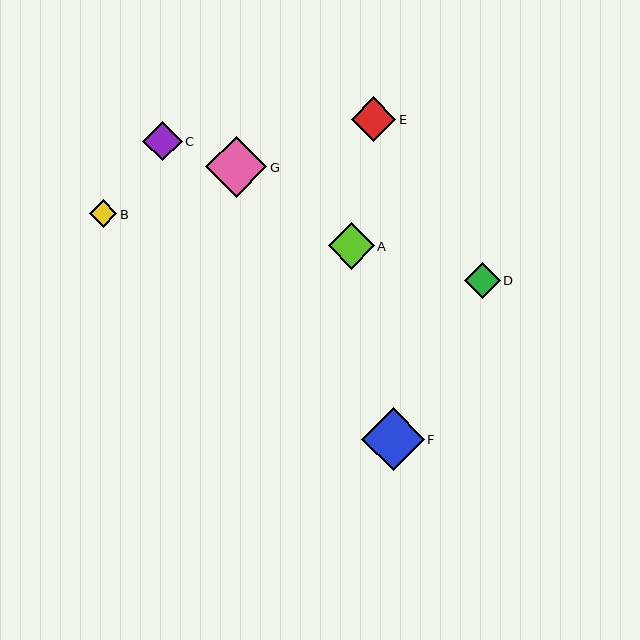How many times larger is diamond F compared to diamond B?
Diamond F is approximately 2.3 times the size of diamond B.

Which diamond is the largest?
Diamond F is the largest with a size of approximately 62 pixels.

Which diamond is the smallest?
Diamond B is the smallest with a size of approximately 28 pixels.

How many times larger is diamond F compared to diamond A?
Diamond F is approximately 1.3 times the size of diamond A.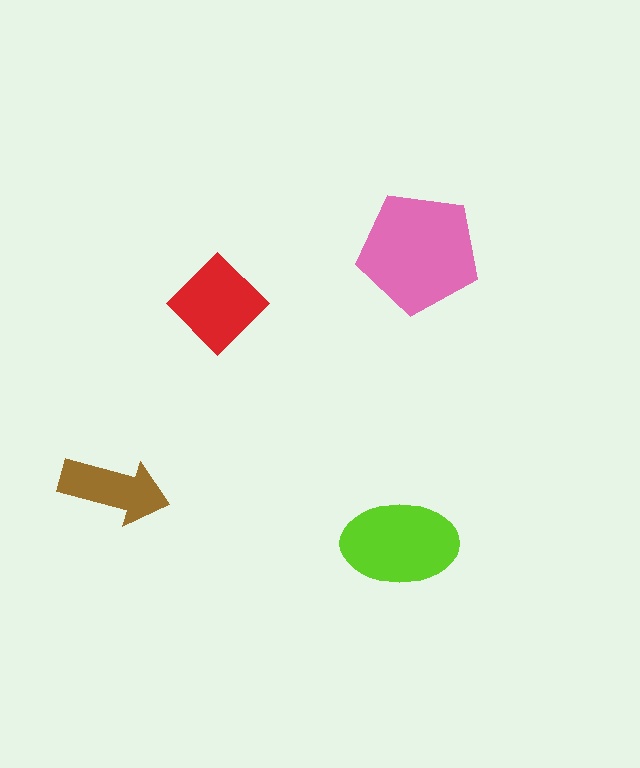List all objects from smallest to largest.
The brown arrow, the red diamond, the lime ellipse, the pink pentagon.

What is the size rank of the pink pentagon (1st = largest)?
1st.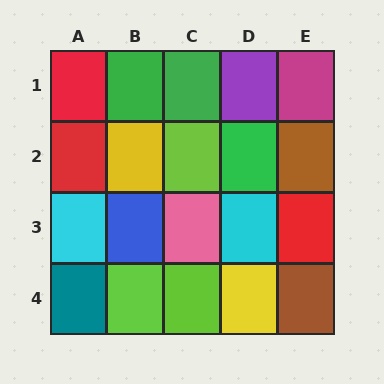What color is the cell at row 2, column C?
Lime.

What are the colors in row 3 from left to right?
Cyan, blue, pink, cyan, red.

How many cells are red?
3 cells are red.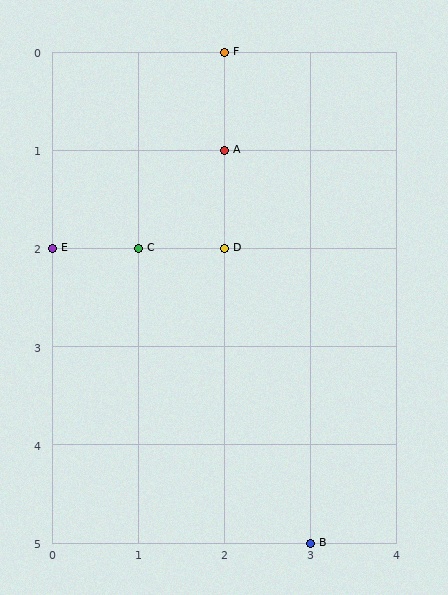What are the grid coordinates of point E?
Point E is at grid coordinates (0, 2).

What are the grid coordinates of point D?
Point D is at grid coordinates (2, 2).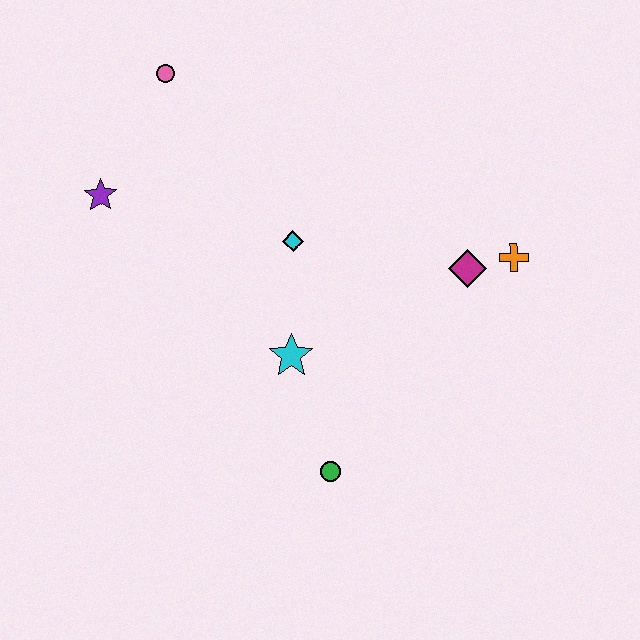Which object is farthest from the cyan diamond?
The green circle is farthest from the cyan diamond.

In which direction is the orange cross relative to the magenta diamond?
The orange cross is to the right of the magenta diamond.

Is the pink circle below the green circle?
No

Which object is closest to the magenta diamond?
The orange cross is closest to the magenta diamond.